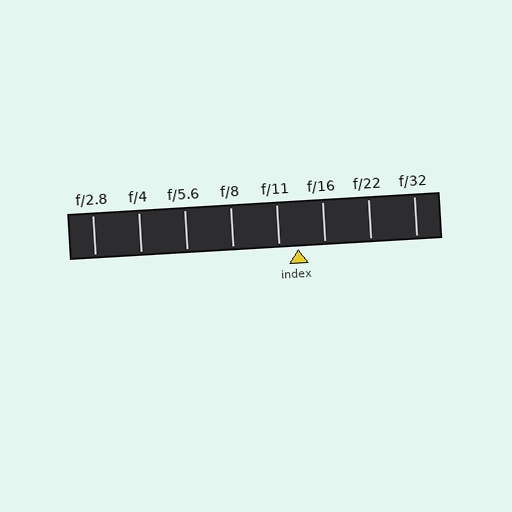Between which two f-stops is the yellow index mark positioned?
The index mark is between f/11 and f/16.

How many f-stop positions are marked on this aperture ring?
There are 8 f-stop positions marked.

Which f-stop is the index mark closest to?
The index mark is closest to f/11.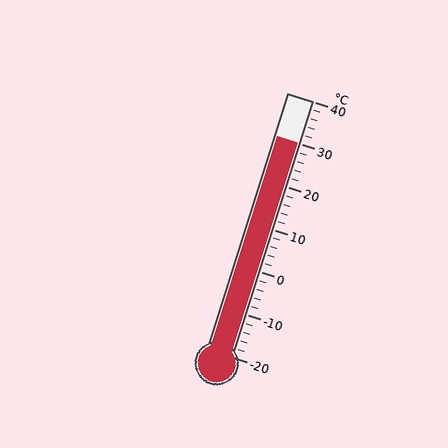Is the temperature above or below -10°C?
The temperature is above -10°C.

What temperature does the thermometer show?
The thermometer shows approximately 30°C.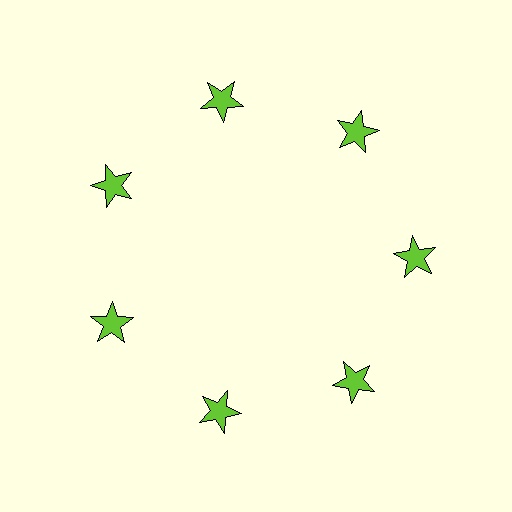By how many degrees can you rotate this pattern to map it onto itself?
The pattern maps onto itself every 51 degrees of rotation.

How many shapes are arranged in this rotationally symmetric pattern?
There are 7 shapes, arranged in 7 groups of 1.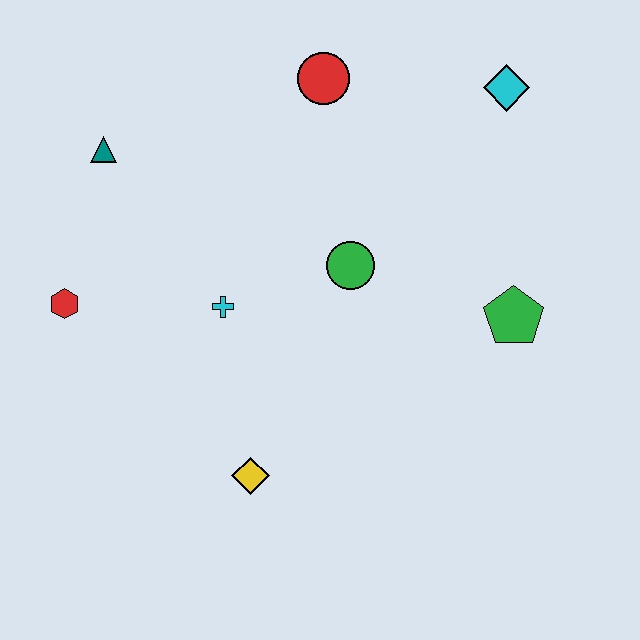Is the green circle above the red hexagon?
Yes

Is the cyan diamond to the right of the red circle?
Yes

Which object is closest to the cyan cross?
The green circle is closest to the cyan cross.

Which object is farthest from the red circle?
The yellow diamond is farthest from the red circle.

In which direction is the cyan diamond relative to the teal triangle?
The cyan diamond is to the right of the teal triangle.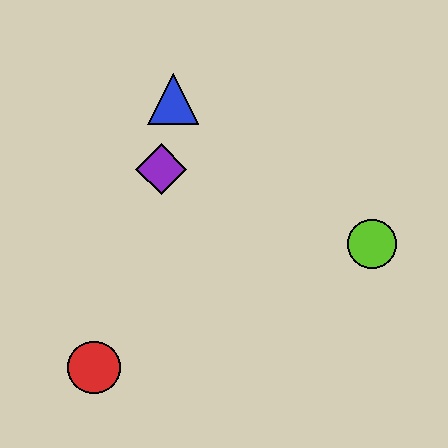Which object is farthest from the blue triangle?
The red circle is farthest from the blue triangle.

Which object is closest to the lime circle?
The purple diamond is closest to the lime circle.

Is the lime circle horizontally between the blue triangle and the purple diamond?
No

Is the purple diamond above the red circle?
Yes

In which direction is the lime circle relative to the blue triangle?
The lime circle is to the right of the blue triangle.